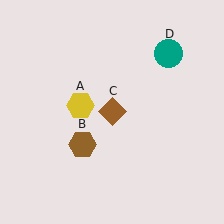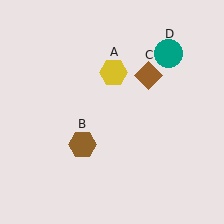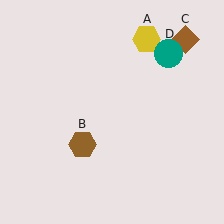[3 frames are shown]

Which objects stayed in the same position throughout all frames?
Brown hexagon (object B) and teal circle (object D) remained stationary.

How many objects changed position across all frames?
2 objects changed position: yellow hexagon (object A), brown diamond (object C).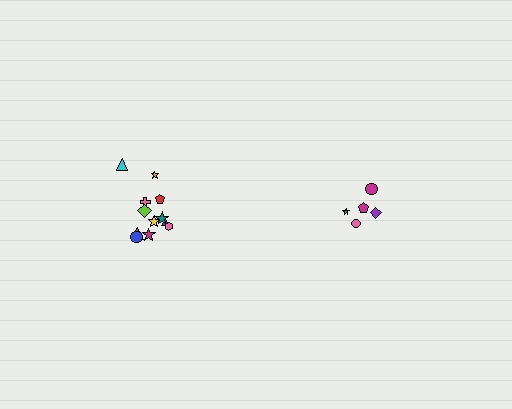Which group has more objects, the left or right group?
The left group.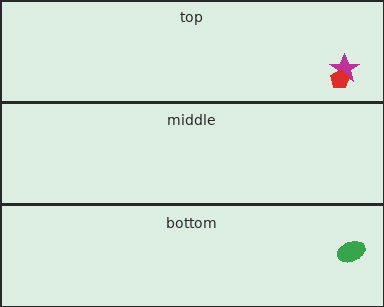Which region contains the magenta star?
The top region.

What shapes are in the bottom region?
The green ellipse.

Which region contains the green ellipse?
The bottom region.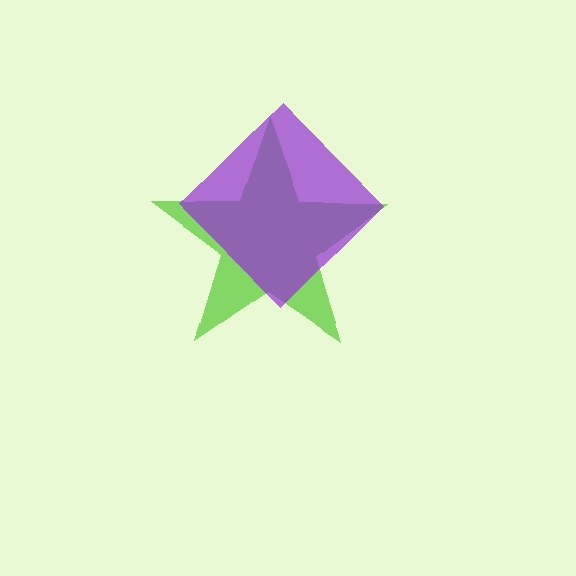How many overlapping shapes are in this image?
There are 2 overlapping shapes in the image.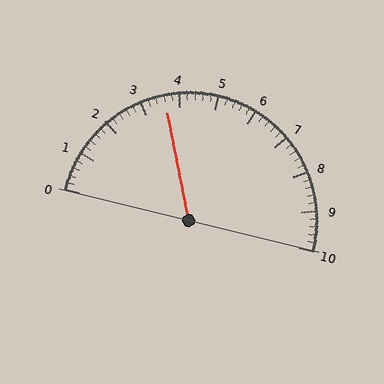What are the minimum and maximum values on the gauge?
The gauge ranges from 0 to 10.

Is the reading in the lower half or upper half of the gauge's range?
The reading is in the lower half of the range (0 to 10).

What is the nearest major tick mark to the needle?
The nearest major tick mark is 4.